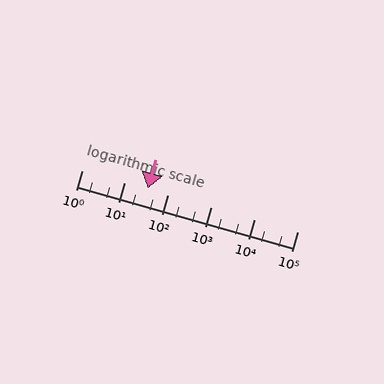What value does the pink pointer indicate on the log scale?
The pointer indicates approximately 34.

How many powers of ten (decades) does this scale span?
The scale spans 5 decades, from 1 to 100000.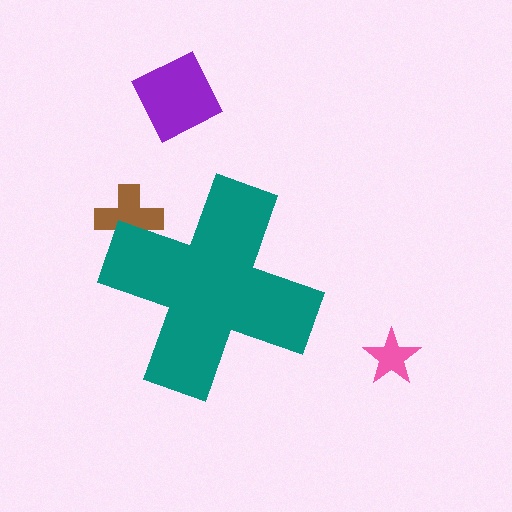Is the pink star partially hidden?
No, the pink star is fully visible.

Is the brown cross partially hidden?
Yes, the brown cross is partially hidden behind the teal cross.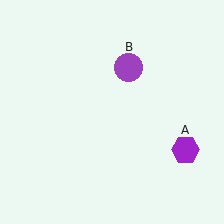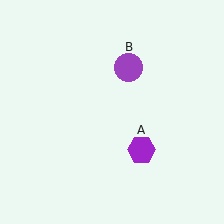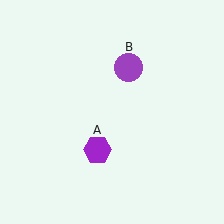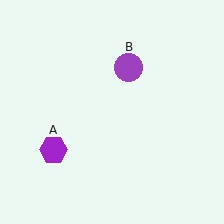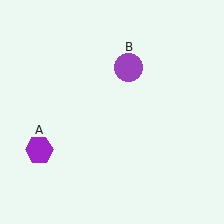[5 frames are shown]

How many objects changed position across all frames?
1 object changed position: purple hexagon (object A).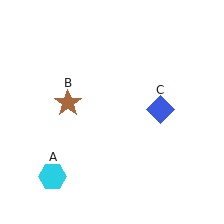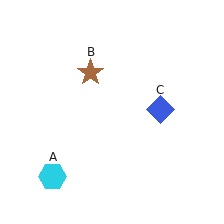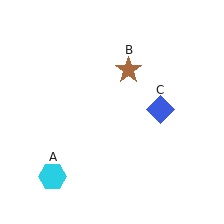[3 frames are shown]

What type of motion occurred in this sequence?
The brown star (object B) rotated clockwise around the center of the scene.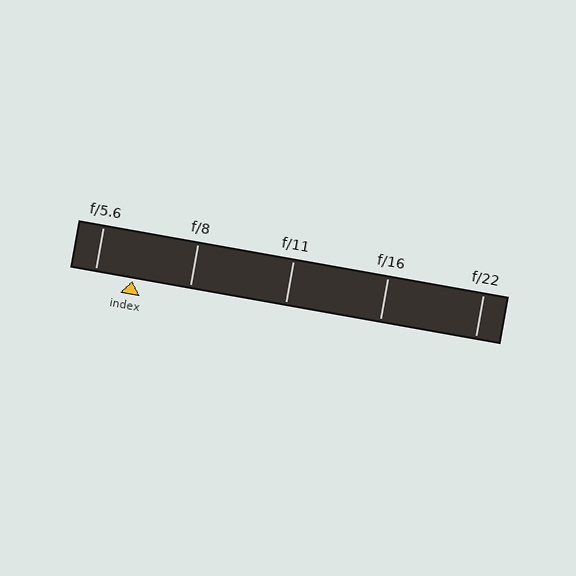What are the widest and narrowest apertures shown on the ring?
The widest aperture shown is f/5.6 and the narrowest is f/22.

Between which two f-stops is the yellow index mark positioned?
The index mark is between f/5.6 and f/8.